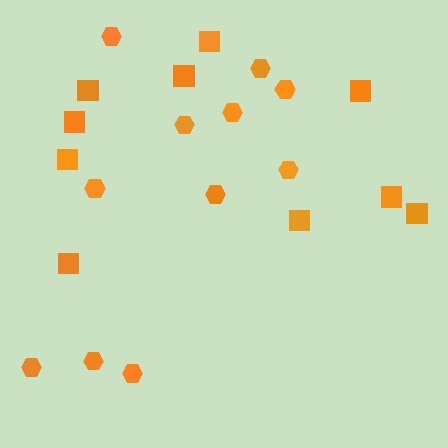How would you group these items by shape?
There are 2 groups: one group of hexagons (11) and one group of squares (10).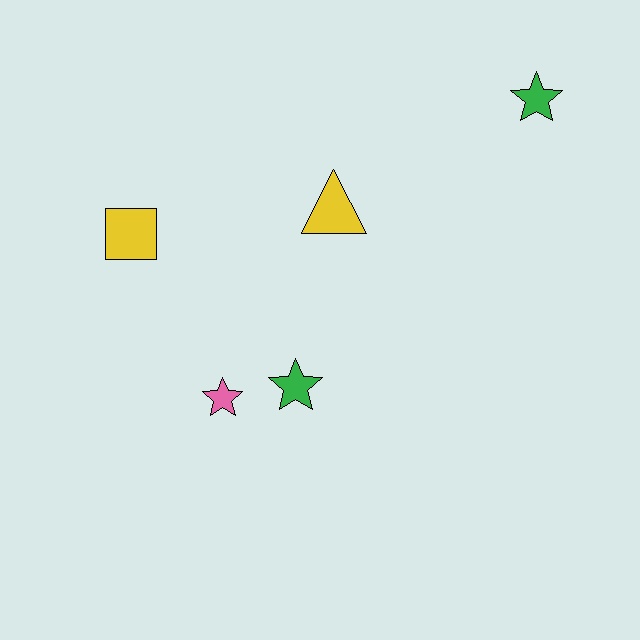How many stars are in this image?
There are 3 stars.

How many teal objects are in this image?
There are no teal objects.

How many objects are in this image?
There are 5 objects.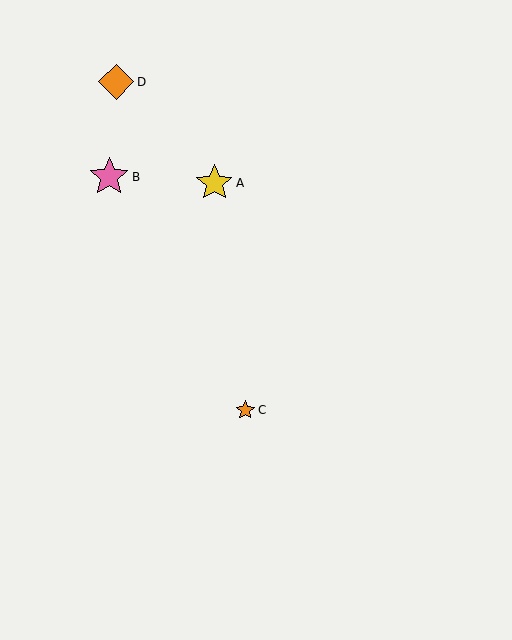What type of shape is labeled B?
Shape B is a pink star.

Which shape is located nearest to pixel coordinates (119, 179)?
The pink star (labeled B) at (109, 177) is nearest to that location.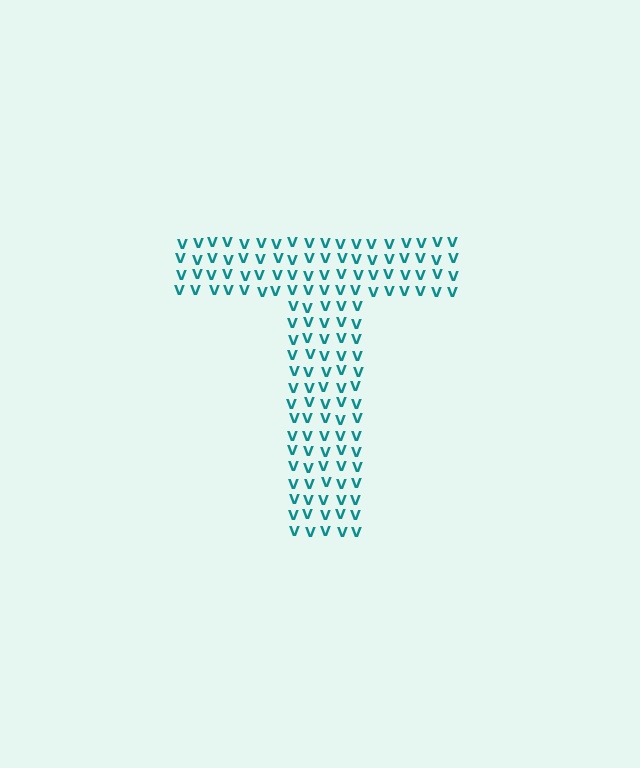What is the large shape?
The large shape is the letter T.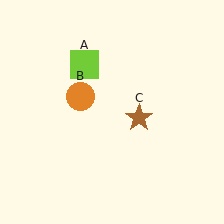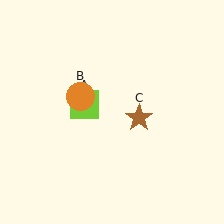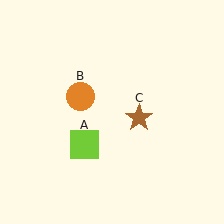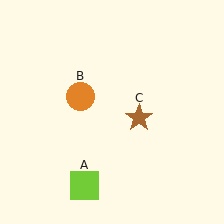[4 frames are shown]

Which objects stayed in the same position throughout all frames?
Orange circle (object B) and brown star (object C) remained stationary.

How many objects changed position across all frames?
1 object changed position: lime square (object A).